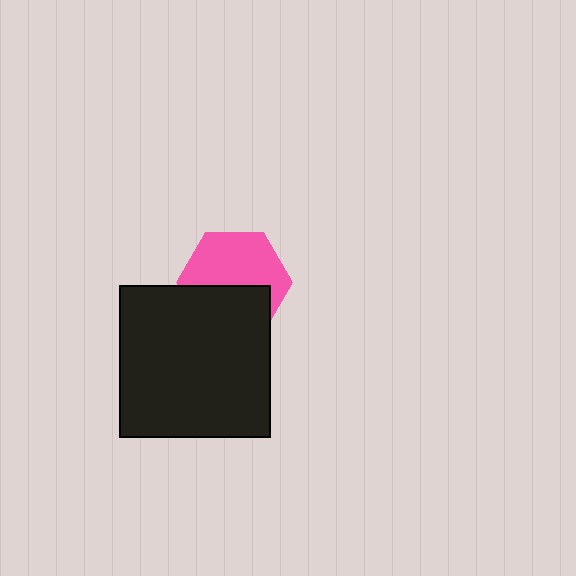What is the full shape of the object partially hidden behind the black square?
The partially hidden object is a pink hexagon.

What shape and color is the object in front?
The object in front is a black square.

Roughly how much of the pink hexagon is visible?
About half of it is visible (roughly 58%).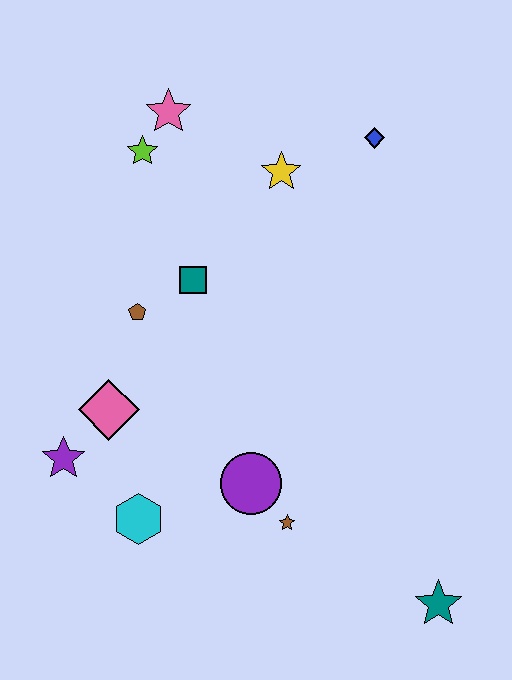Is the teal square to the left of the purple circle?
Yes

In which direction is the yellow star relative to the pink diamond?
The yellow star is above the pink diamond.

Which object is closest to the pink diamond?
The purple star is closest to the pink diamond.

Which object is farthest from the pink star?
The teal star is farthest from the pink star.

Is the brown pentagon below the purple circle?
No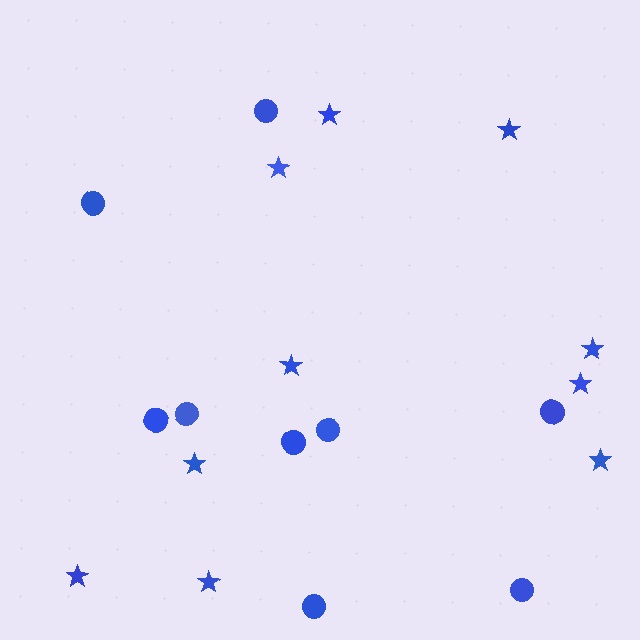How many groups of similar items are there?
There are 2 groups: one group of stars (10) and one group of circles (9).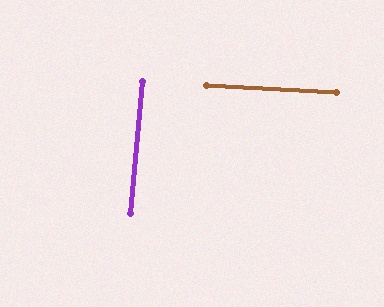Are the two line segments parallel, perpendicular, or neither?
Perpendicular — they meet at approximately 88°.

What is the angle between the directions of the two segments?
Approximately 88 degrees.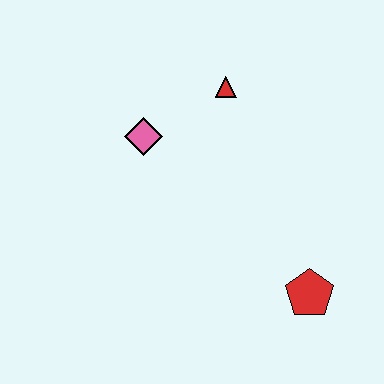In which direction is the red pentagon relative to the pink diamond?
The red pentagon is to the right of the pink diamond.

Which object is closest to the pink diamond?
The red triangle is closest to the pink diamond.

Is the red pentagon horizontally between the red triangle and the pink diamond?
No